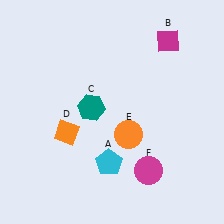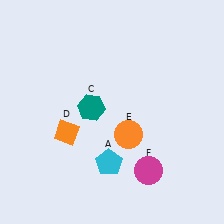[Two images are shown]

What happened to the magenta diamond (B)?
The magenta diamond (B) was removed in Image 2. It was in the top-right area of Image 1.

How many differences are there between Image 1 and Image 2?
There is 1 difference between the two images.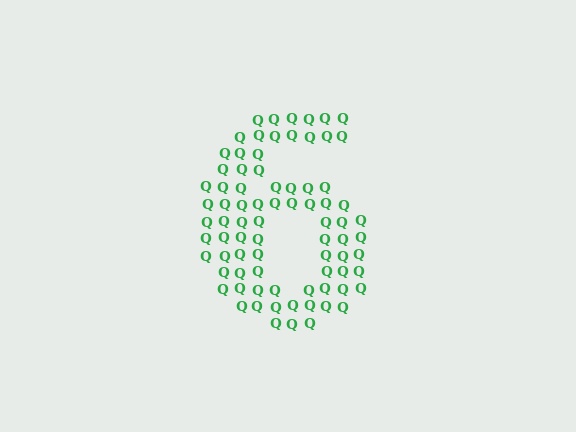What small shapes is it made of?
It is made of small letter Q's.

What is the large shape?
The large shape is the digit 6.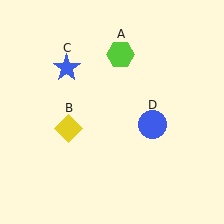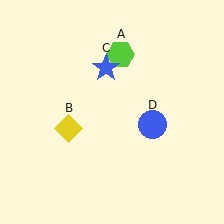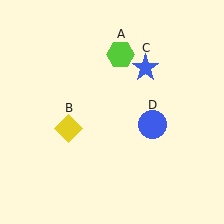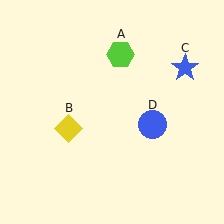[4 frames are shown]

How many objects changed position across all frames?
1 object changed position: blue star (object C).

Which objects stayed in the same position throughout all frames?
Lime hexagon (object A) and yellow diamond (object B) and blue circle (object D) remained stationary.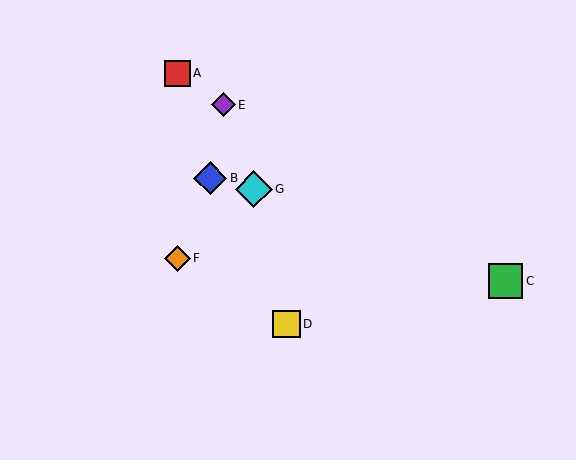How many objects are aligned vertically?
2 objects (A, F) are aligned vertically.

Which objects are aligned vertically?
Objects A, F are aligned vertically.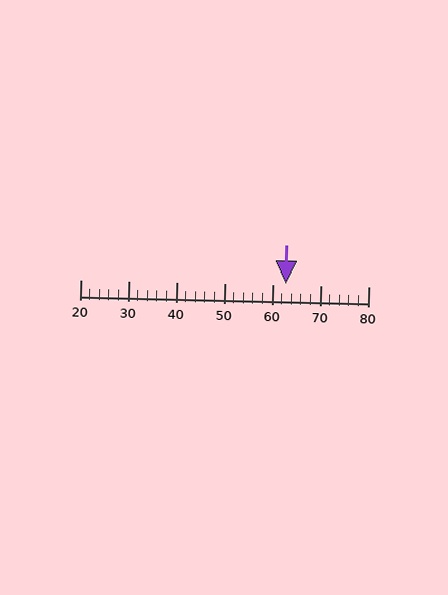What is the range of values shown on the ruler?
The ruler shows values from 20 to 80.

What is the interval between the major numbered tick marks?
The major tick marks are spaced 10 units apart.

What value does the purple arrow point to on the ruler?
The purple arrow points to approximately 63.